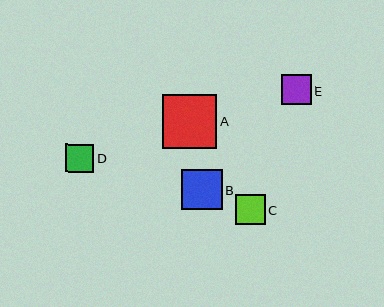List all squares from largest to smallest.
From largest to smallest: A, B, C, E, D.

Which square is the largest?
Square A is the largest with a size of approximately 54 pixels.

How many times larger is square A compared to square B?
Square A is approximately 1.3 times the size of square B.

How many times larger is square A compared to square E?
Square A is approximately 1.8 times the size of square E.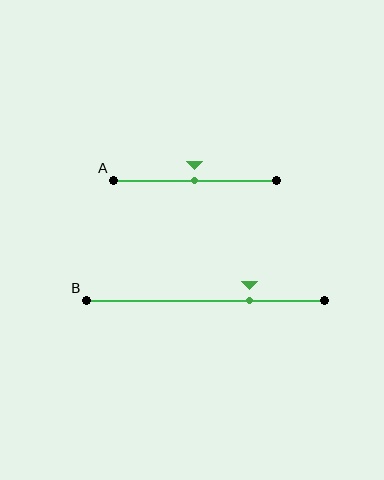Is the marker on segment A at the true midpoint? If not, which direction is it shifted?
Yes, the marker on segment A is at the true midpoint.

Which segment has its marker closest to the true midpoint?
Segment A has its marker closest to the true midpoint.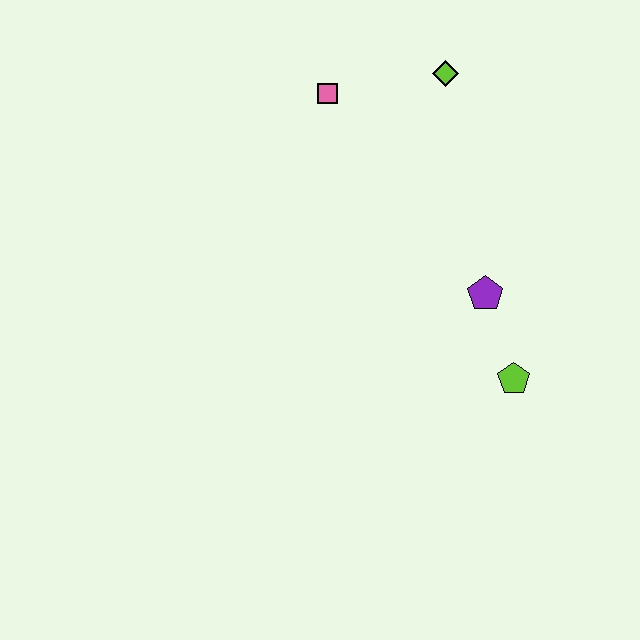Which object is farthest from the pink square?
The lime pentagon is farthest from the pink square.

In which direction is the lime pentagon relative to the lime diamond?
The lime pentagon is below the lime diamond.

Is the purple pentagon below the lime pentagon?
No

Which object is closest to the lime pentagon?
The purple pentagon is closest to the lime pentagon.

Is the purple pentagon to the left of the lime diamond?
No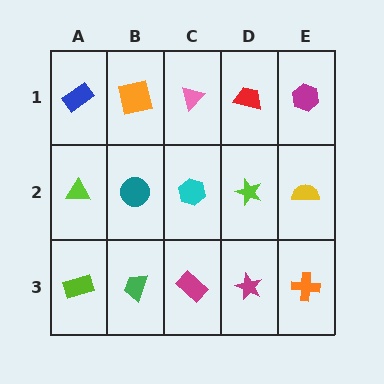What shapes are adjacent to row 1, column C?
A cyan hexagon (row 2, column C), an orange square (row 1, column B), a red trapezoid (row 1, column D).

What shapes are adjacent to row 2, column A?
A blue rectangle (row 1, column A), a lime rectangle (row 3, column A), a teal circle (row 2, column B).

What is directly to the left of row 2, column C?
A teal circle.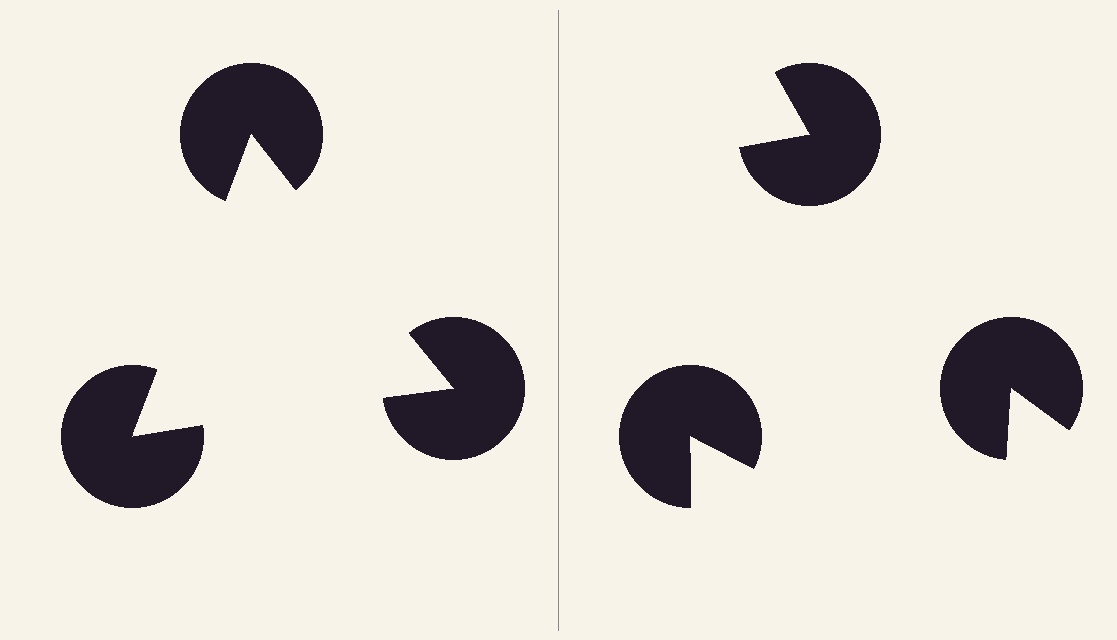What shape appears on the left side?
An illusory triangle.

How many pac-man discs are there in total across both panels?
6 — 3 on each side.